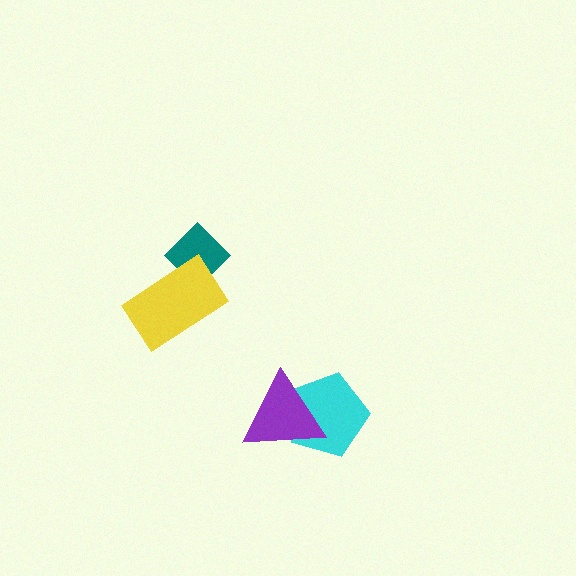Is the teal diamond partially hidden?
Yes, it is partially covered by another shape.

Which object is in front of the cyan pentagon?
The purple triangle is in front of the cyan pentagon.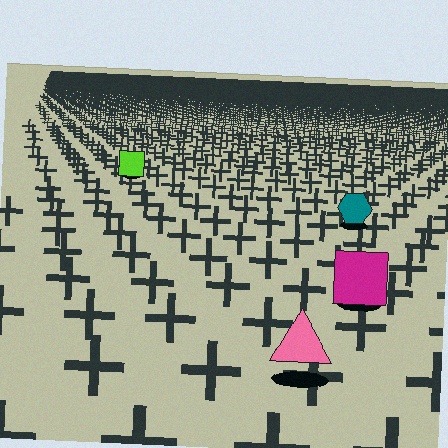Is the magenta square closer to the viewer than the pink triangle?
No. The pink triangle is closer — you can tell from the texture gradient: the ground texture is coarser near it.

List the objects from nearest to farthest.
From nearest to farthest: the pink triangle, the magenta square, the teal hexagon, the lime square.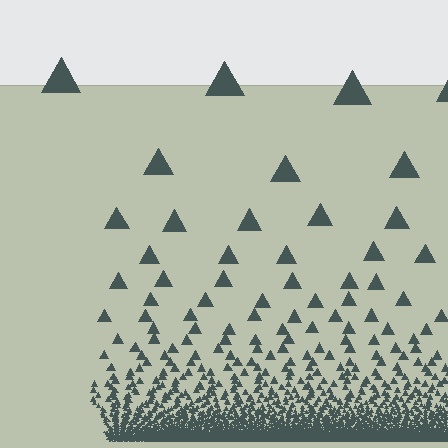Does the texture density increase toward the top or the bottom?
Density increases toward the bottom.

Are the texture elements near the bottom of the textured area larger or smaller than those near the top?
Smaller. The gradient is inverted — elements near the bottom are smaller and denser.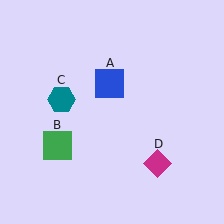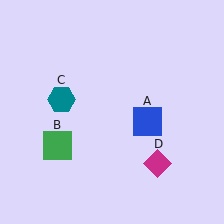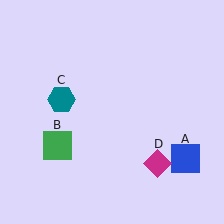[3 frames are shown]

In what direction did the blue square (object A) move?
The blue square (object A) moved down and to the right.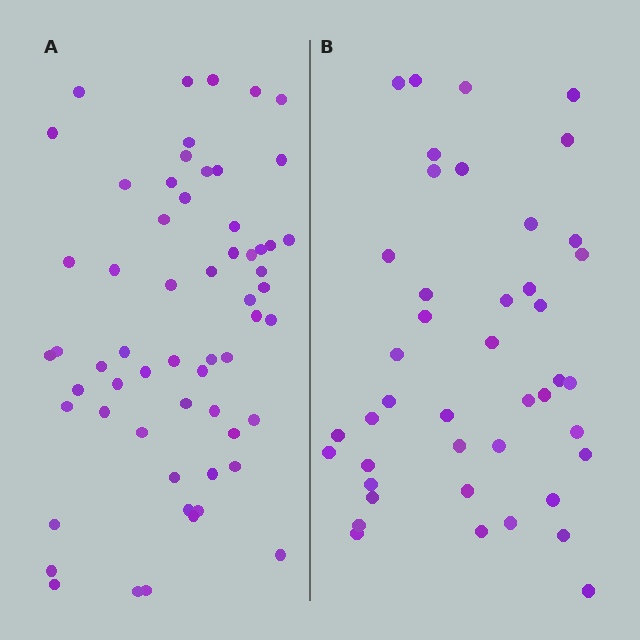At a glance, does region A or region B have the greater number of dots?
Region A (the left region) has more dots.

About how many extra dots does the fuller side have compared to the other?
Region A has approximately 15 more dots than region B.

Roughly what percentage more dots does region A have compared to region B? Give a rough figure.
About 40% more.